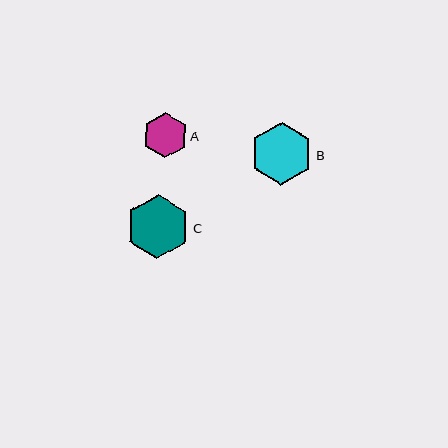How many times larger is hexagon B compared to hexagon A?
Hexagon B is approximately 1.4 times the size of hexagon A.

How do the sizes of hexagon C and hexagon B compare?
Hexagon C and hexagon B are approximately the same size.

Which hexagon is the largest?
Hexagon C is the largest with a size of approximately 64 pixels.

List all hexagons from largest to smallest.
From largest to smallest: C, B, A.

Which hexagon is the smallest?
Hexagon A is the smallest with a size of approximately 45 pixels.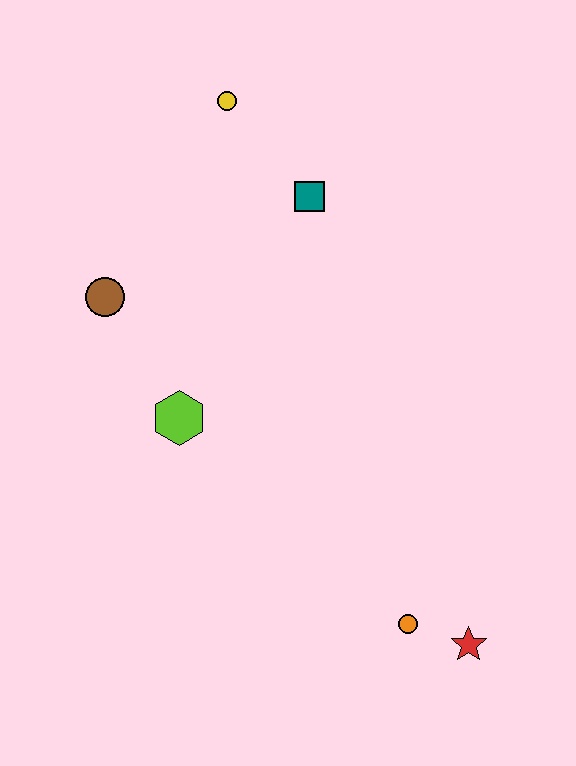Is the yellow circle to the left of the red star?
Yes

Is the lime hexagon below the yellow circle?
Yes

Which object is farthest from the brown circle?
The red star is farthest from the brown circle.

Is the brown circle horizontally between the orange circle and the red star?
No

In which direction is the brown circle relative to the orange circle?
The brown circle is above the orange circle.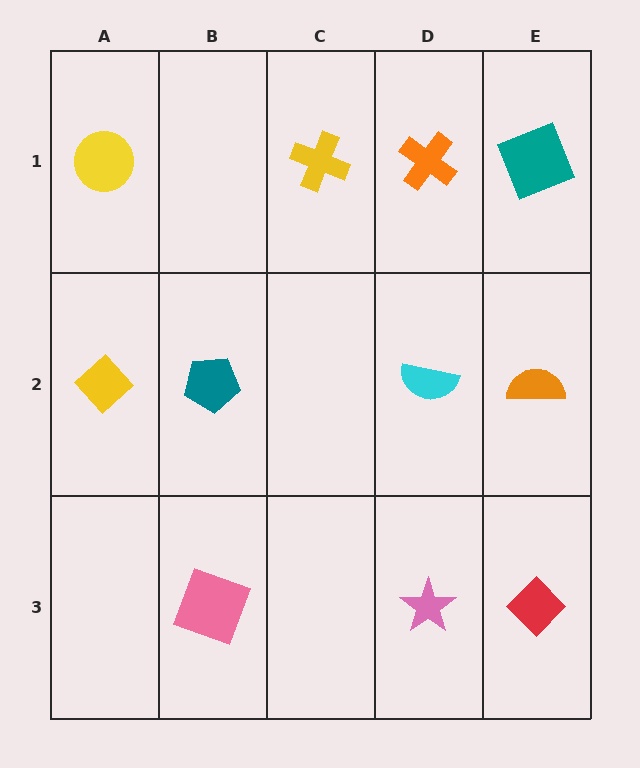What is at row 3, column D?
A pink star.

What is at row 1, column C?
A yellow cross.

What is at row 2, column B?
A teal pentagon.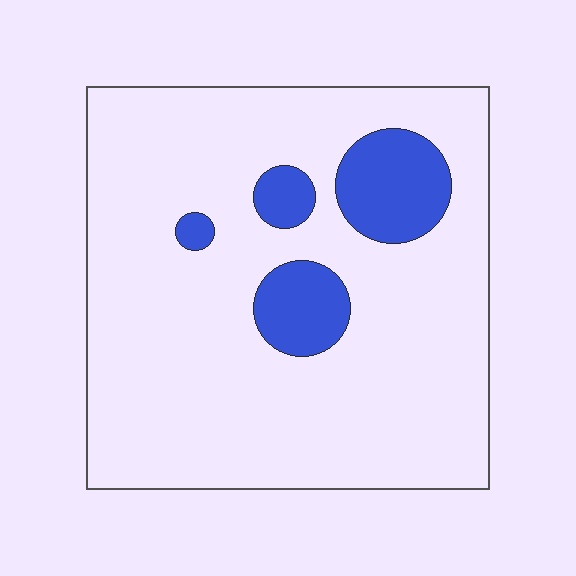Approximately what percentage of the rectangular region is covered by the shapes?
Approximately 15%.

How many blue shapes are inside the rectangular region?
4.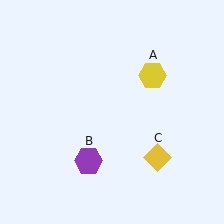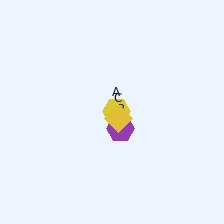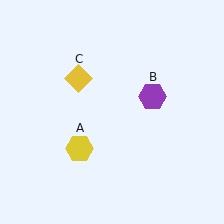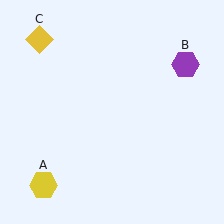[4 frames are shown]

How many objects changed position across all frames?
3 objects changed position: yellow hexagon (object A), purple hexagon (object B), yellow diamond (object C).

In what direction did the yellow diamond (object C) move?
The yellow diamond (object C) moved up and to the left.